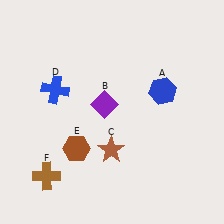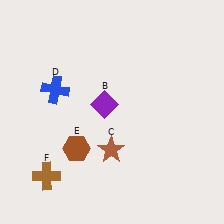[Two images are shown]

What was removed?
The blue hexagon (A) was removed in Image 2.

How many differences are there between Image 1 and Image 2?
There is 1 difference between the two images.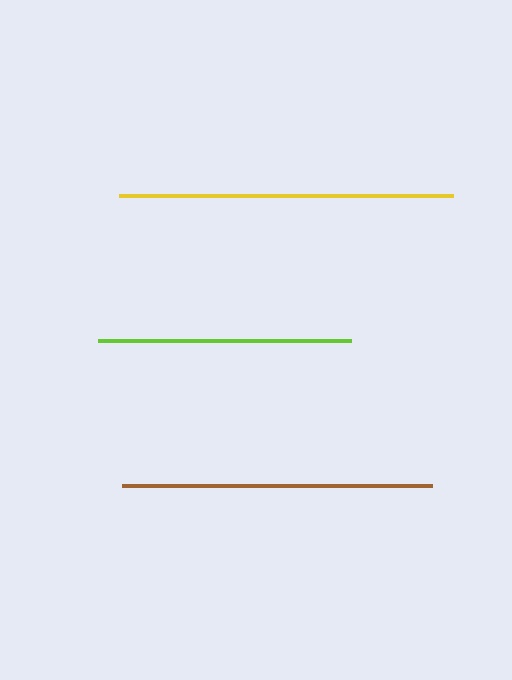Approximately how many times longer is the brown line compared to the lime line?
The brown line is approximately 1.2 times the length of the lime line.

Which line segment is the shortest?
The lime line is the shortest at approximately 252 pixels.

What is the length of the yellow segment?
The yellow segment is approximately 334 pixels long.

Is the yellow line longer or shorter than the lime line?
The yellow line is longer than the lime line.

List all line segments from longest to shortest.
From longest to shortest: yellow, brown, lime.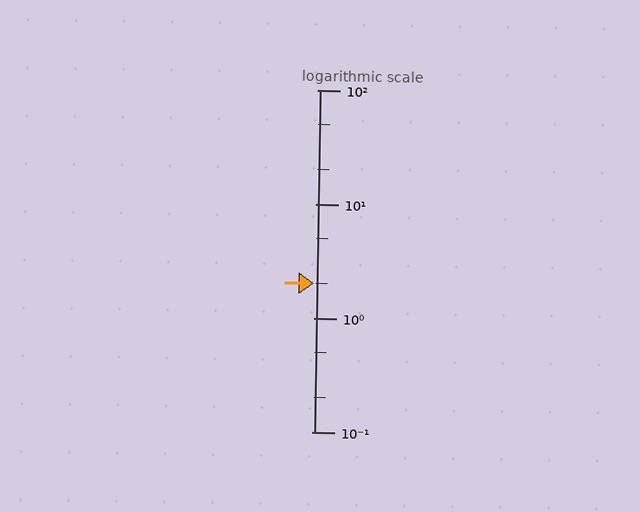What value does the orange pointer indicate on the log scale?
The pointer indicates approximately 2.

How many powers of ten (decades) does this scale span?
The scale spans 3 decades, from 0.1 to 100.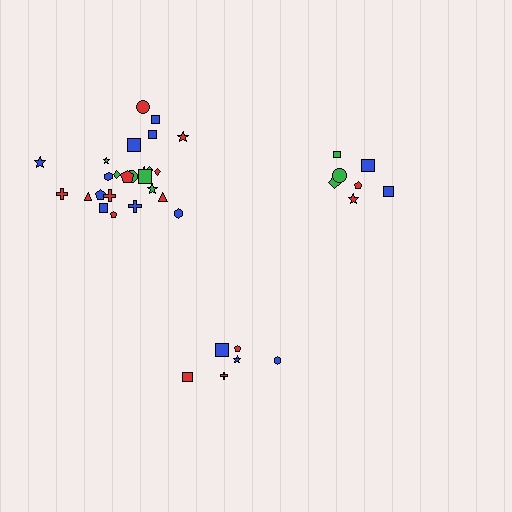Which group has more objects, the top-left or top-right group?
The top-left group.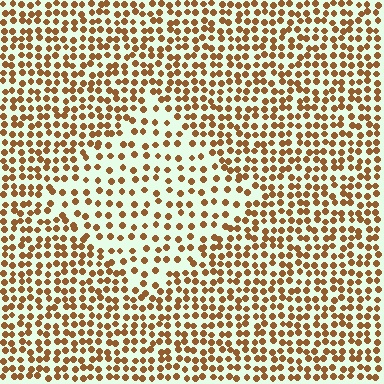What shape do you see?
I see a diamond.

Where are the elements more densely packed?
The elements are more densely packed outside the diamond boundary.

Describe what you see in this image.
The image contains small brown elements arranged at two different densities. A diamond-shaped region is visible where the elements are less densely packed than the surrounding area.